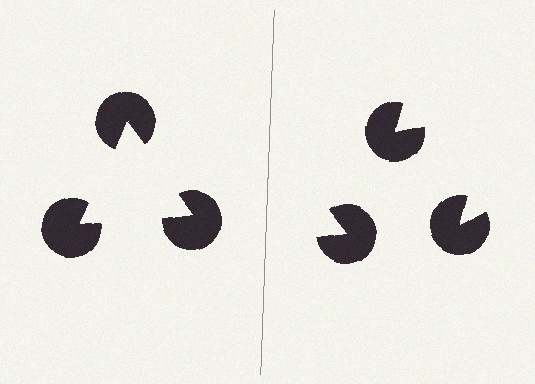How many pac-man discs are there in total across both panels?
6 — 3 on each side.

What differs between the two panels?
The pac-man discs are positioned identically on both sides; only the wedge orientations differ. On the left they align to a triangle; on the right they are misaligned.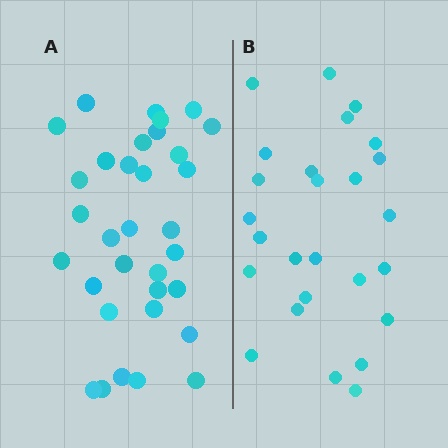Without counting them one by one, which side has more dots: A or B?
Region A (the left region) has more dots.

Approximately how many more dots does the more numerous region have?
Region A has roughly 8 or so more dots than region B.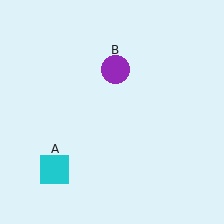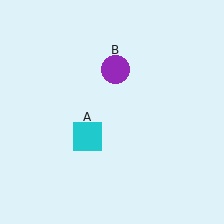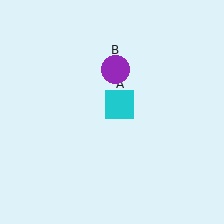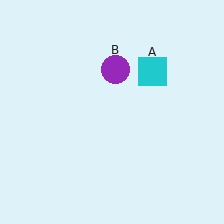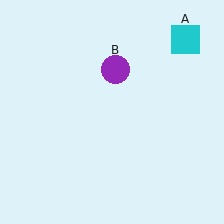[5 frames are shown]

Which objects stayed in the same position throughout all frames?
Purple circle (object B) remained stationary.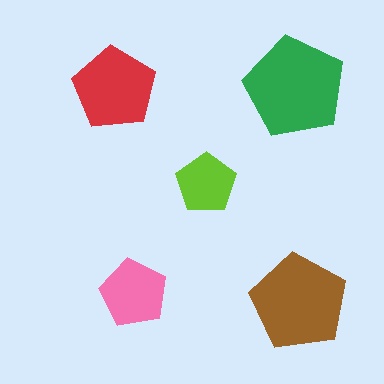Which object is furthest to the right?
The brown pentagon is rightmost.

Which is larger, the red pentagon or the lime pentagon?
The red one.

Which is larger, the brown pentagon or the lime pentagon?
The brown one.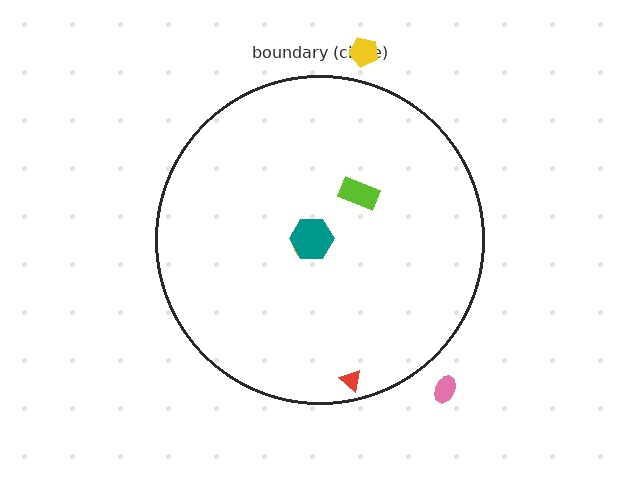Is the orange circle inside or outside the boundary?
Inside.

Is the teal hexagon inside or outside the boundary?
Inside.